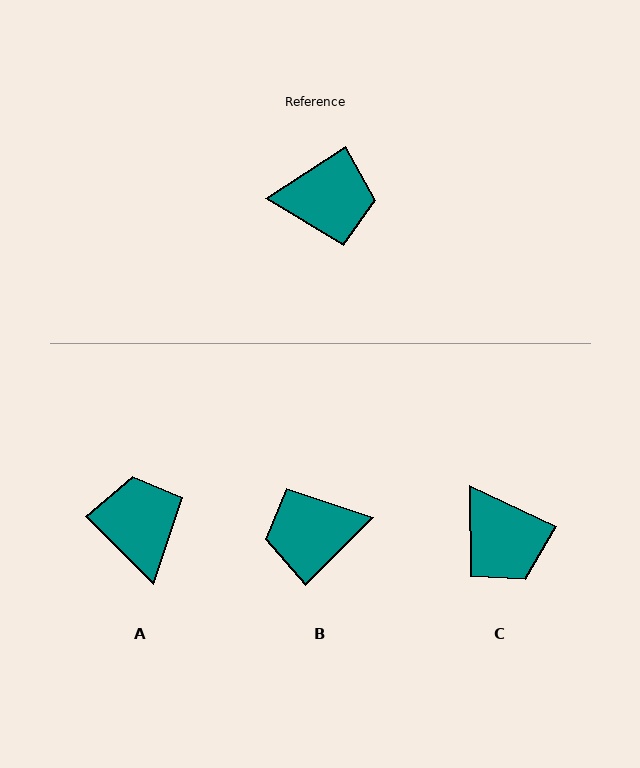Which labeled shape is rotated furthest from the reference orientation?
B, about 167 degrees away.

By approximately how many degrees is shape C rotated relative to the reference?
Approximately 59 degrees clockwise.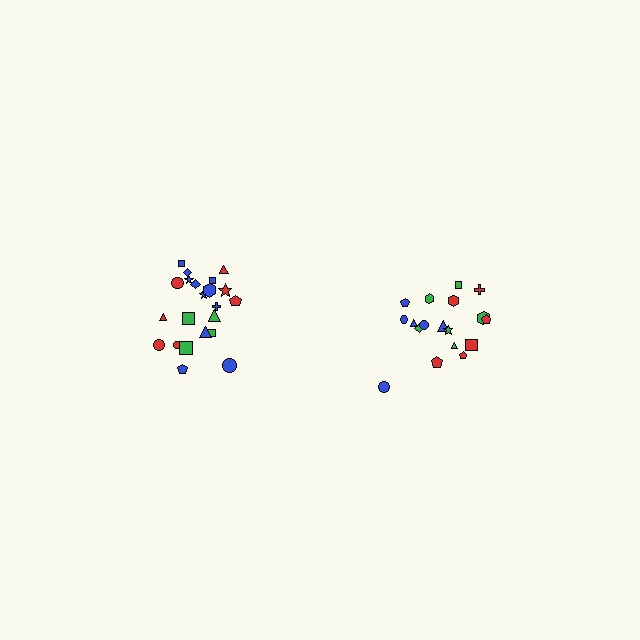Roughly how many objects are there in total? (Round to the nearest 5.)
Roughly 40 objects in total.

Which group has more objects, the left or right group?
The left group.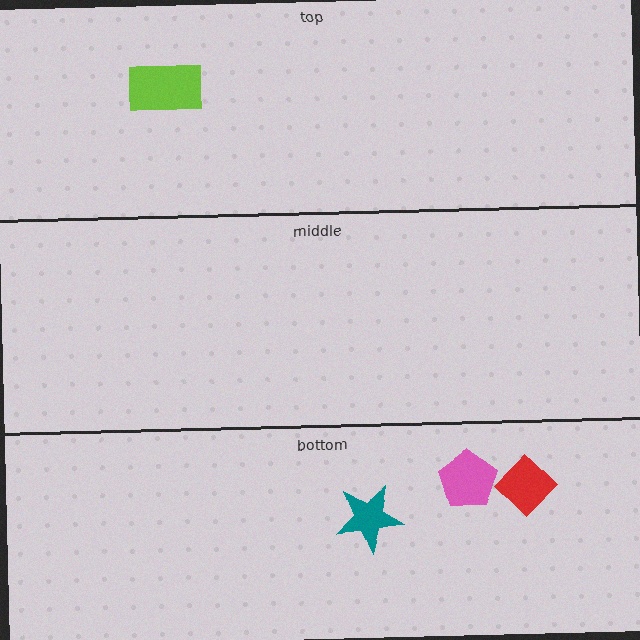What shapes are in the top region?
The lime rectangle.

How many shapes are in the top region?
1.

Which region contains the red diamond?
The bottom region.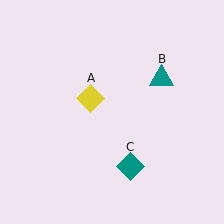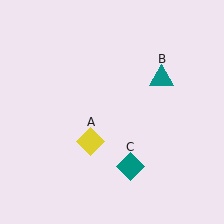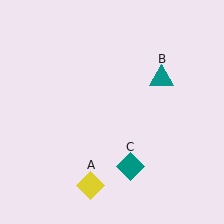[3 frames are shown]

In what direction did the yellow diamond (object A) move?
The yellow diamond (object A) moved down.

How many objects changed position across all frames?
1 object changed position: yellow diamond (object A).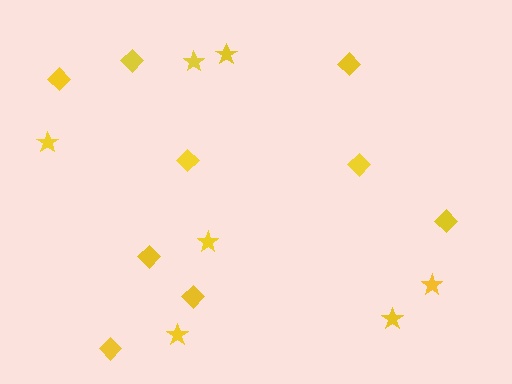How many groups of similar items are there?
There are 2 groups: one group of stars (7) and one group of diamonds (9).